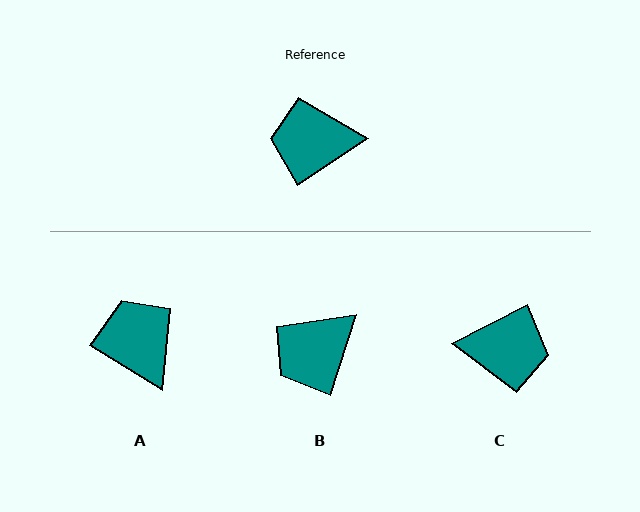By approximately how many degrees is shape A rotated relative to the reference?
Approximately 65 degrees clockwise.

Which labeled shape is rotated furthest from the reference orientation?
C, about 173 degrees away.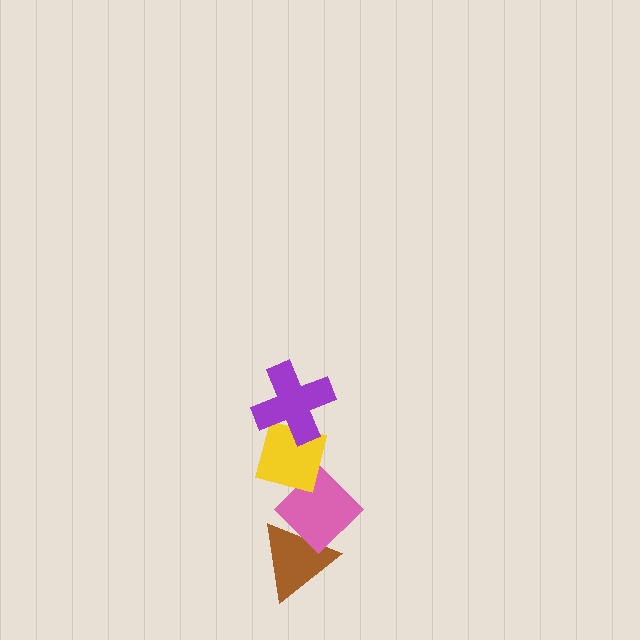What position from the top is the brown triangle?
The brown triangle is 4th from the top.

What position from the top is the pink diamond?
The pink diamond is 3rd from the top.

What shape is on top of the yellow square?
The purple cross is on top of the yellow square.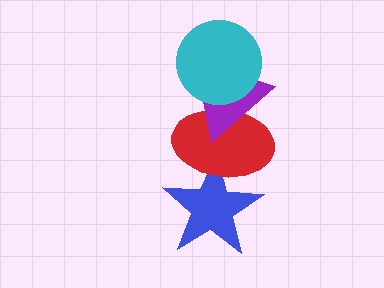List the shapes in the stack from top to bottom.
From top to bottom: the cyan circle, the purple triangle, the red ellipse, the blue star.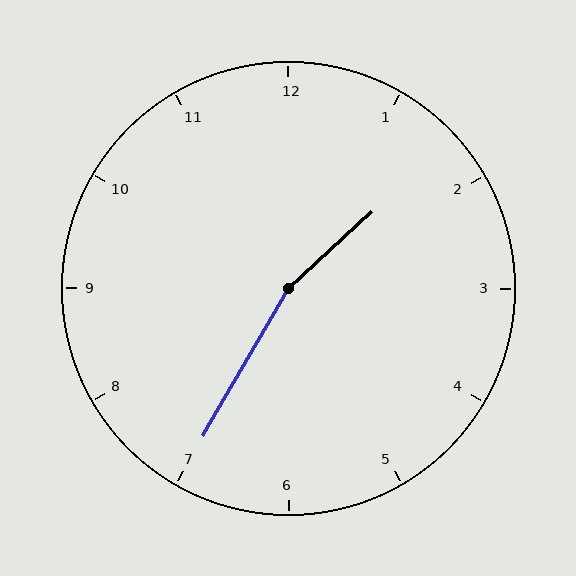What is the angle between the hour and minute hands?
Approximately 162 degrees.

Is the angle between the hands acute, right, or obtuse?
It is obtuse.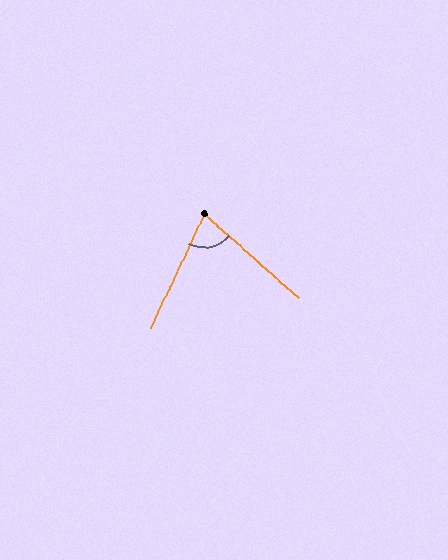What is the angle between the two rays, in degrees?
Approximately 73 degrees.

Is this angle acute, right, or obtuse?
It is acute.